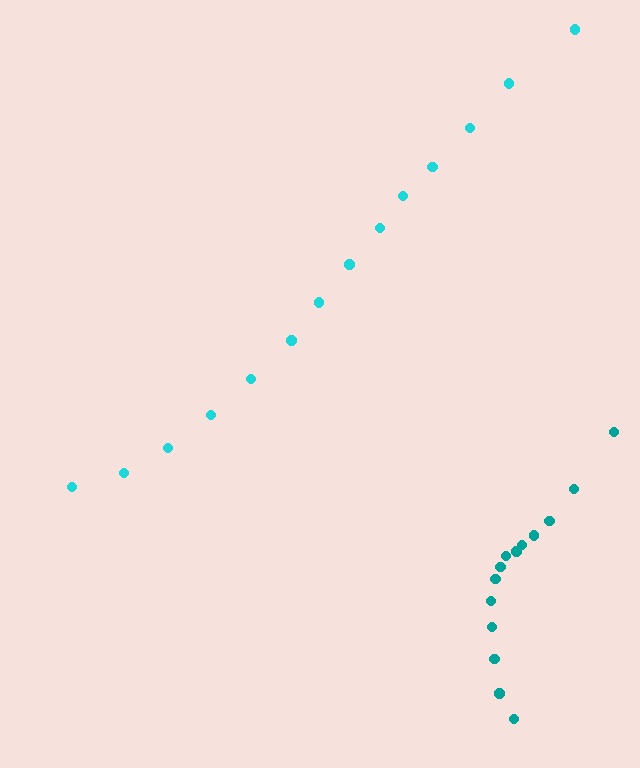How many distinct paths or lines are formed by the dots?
There are 2 distinct paths.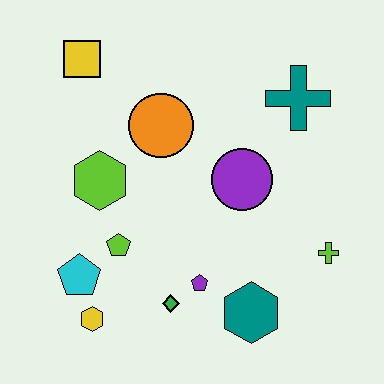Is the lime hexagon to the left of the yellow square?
No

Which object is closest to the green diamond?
The purple pentagon is closest to the green diamond.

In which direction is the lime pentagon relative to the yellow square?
The lime pentagon is below the yellow square.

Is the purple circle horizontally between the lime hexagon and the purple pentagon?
No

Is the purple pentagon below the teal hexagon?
No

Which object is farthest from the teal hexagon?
The yellow square is farthest from the teal hexagon.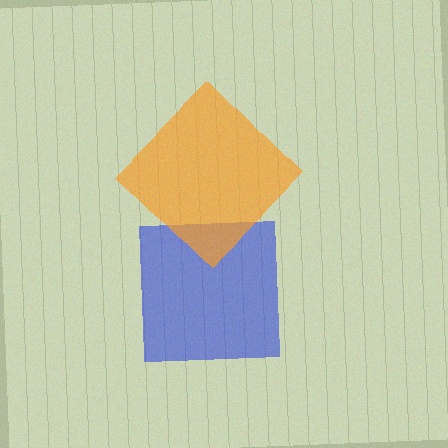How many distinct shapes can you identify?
There are 2 distinct shapes: a blue square, an orange diamond.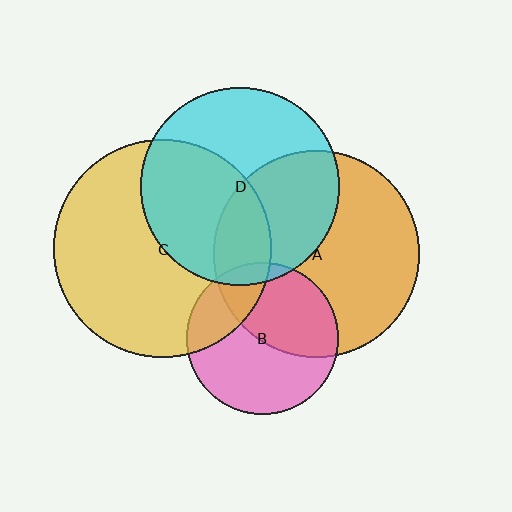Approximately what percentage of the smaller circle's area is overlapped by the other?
Approximately 45%.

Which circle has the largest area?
Circle C (yellow).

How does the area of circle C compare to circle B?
Approximately 2.1 times.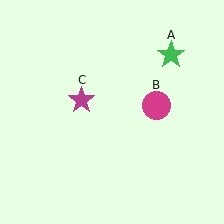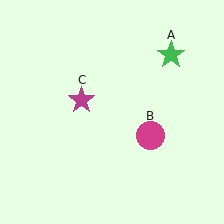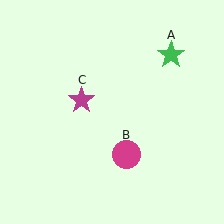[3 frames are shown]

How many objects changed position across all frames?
1 object changed position: magenta circle (object B).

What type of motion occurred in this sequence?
The magenta circle (object B) rotated clockwise around the center of the scene.